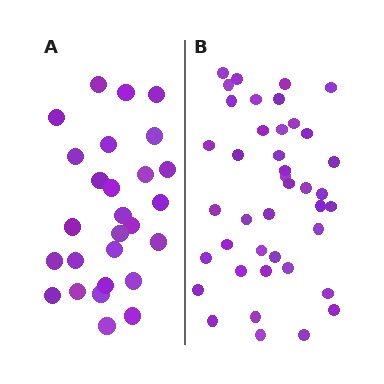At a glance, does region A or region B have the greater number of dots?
Region B (the right region) has more dots.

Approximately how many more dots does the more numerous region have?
Region B has approximately 15 more dots than region A.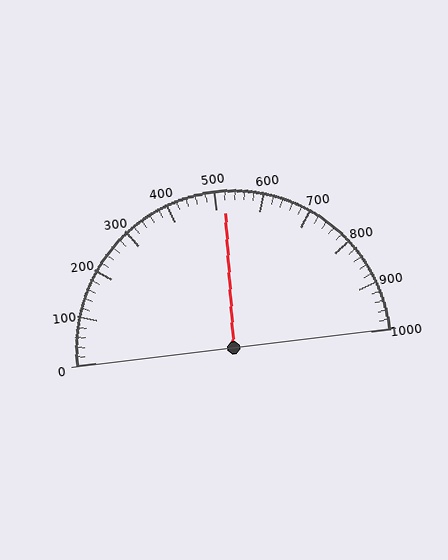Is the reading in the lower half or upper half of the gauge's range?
The reading is in the upper half of the range (0 to 1000).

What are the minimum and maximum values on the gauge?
The gauge ranges from 0 to 1000.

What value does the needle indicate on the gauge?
The needle indicates approximately 520.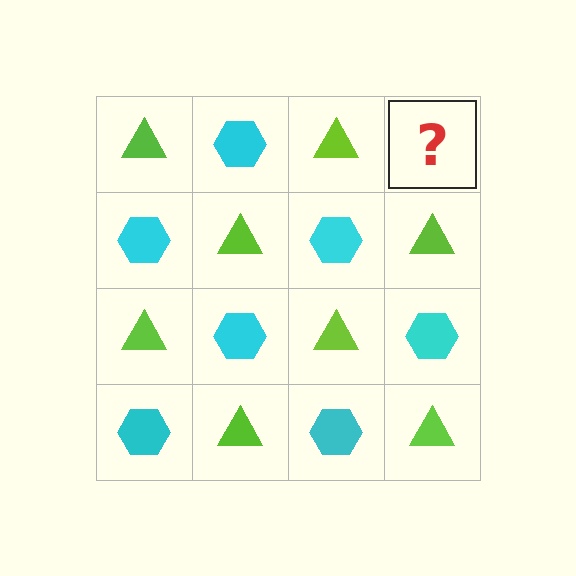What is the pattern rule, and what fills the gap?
The rule is that it alternates lime triangle and cyan hexagon in a checkerboard pattern. The gap should be filled with a cyan hexagon.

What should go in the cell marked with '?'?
The missing cell should contain a cyan hexagon.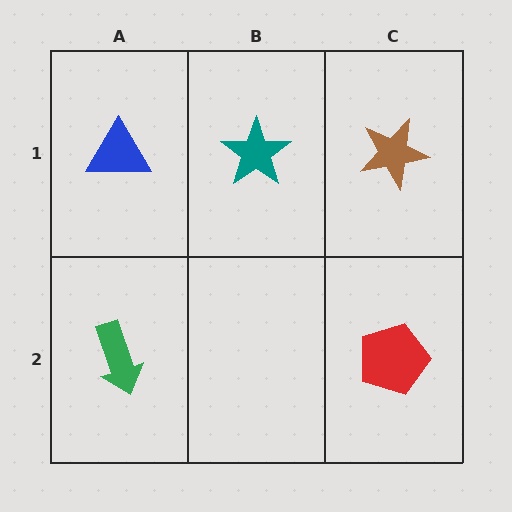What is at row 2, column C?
A red pentagon.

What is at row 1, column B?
A teal star.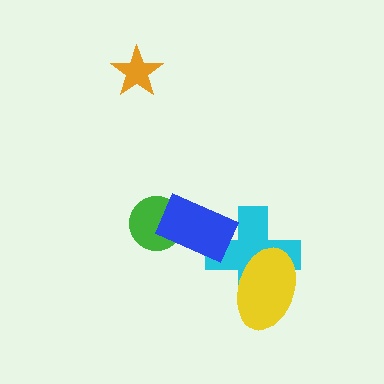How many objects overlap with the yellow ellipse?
1 object overlaps with the yellow ellipse.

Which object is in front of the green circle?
The blue rectangle is in front of the green circle.